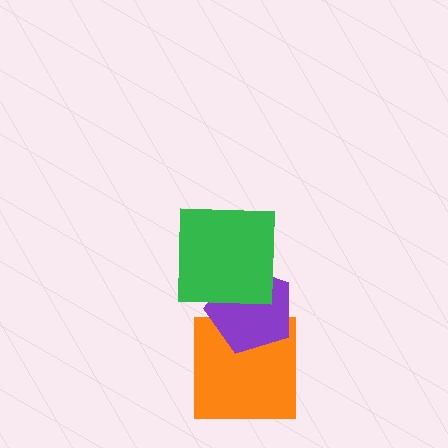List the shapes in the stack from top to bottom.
From top to bottom: the green square, the purple pentagon, the orange square.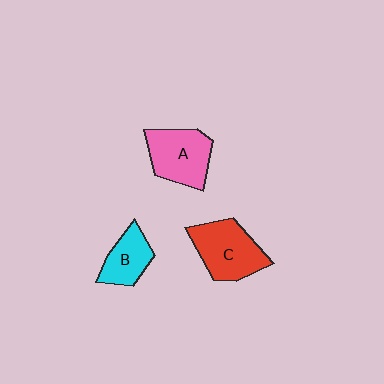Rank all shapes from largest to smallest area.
From largest to smallest: C (red), A (pink), B (cyan).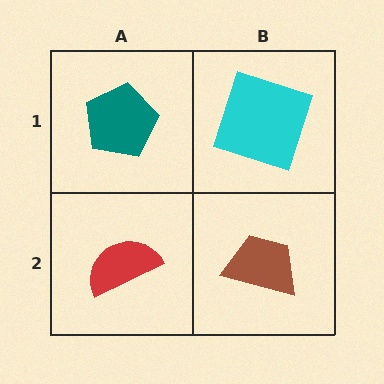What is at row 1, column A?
A teal pentagon.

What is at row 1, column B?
A cyan square.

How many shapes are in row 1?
2 shapes.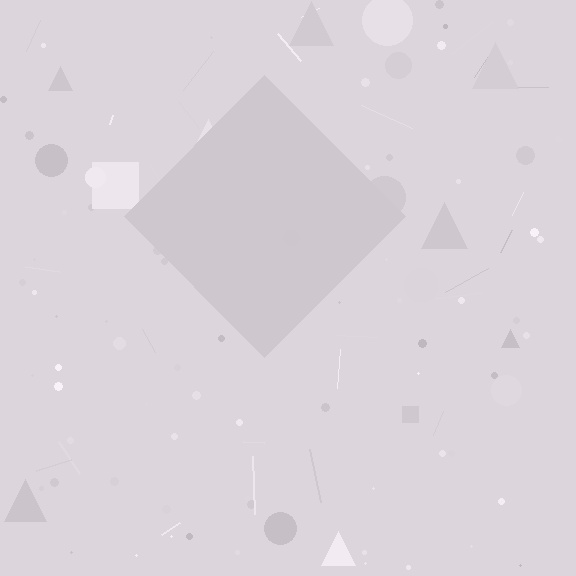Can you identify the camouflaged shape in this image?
The camouflaged shape is a diamond.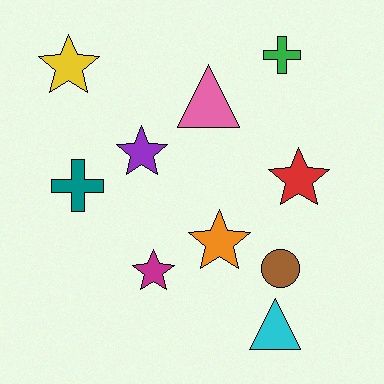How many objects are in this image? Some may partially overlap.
There are 10 objects.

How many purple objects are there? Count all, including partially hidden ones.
There is 1 purple object.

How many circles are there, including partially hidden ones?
There is 1 circle.